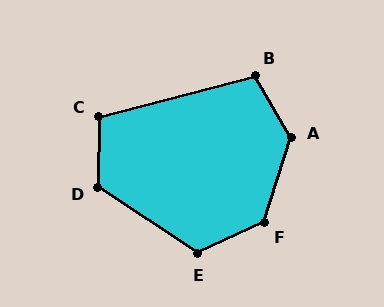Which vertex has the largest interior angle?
A, at approximately 133 degrees.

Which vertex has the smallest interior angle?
B, at approximately 105 degrees.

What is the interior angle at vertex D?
Approximately 122 degrees (obtuse).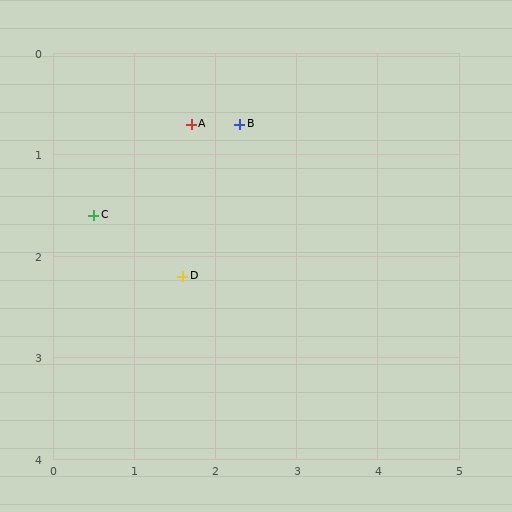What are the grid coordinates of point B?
Point B is at approximately (2.3, 0.7).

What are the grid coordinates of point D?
Point D is at approximately (1.6, 2.2).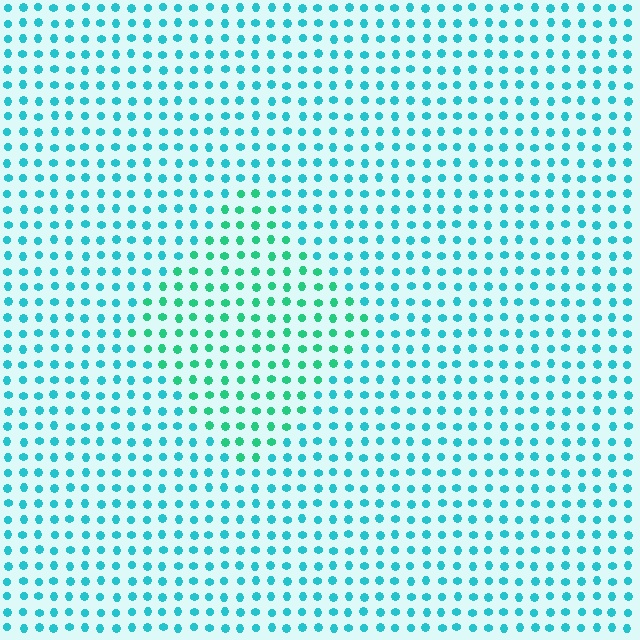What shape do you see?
I see a diamond.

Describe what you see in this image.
The image is filled with small cyan elements in a uniform arrangement. A diamond-shaped region is visible where the elements are tinted to a slightly different hue, forming a subtle color boundary.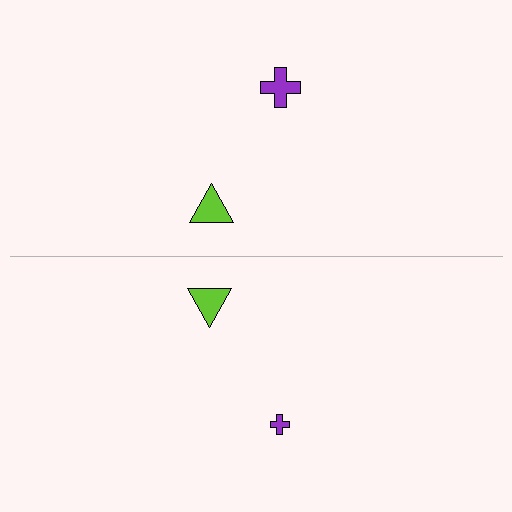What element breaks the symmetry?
The purple cross on the bottom side has a different size than its mirror counterpart.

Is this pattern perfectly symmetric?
No, the pattern is not perfectly symmetric. The purple cross on the bottom side has a different size than its mirror counterpart.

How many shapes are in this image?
There are 4 shapes in this image.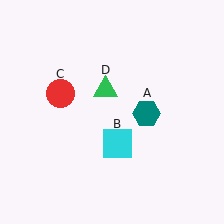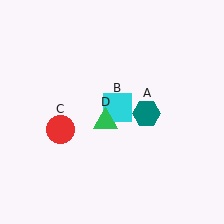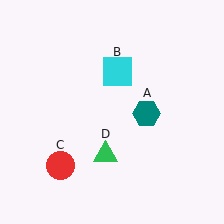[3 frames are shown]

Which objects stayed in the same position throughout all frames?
Teal hexagon (object A) remained stationary.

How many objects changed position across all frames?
3 objects changed position: cyan square (object B), red circle (object C), green triangle (object D).